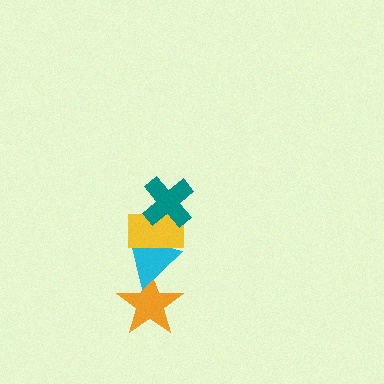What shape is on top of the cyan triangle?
The yellow rectangle is on top of the cyan triangle.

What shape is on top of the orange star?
The cyan triangle is on top of the orange star.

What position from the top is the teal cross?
The teal cross is 1st from the top.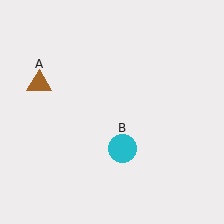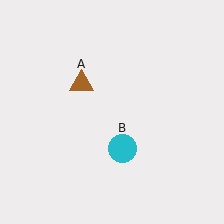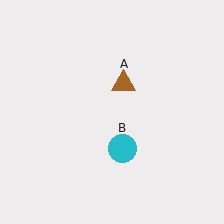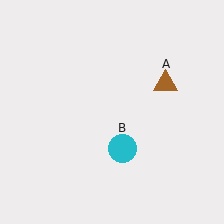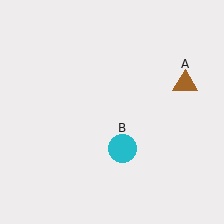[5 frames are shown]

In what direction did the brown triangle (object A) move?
The brown triangle (object A) moved right.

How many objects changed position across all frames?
1 object changed position: brown triangle (object A).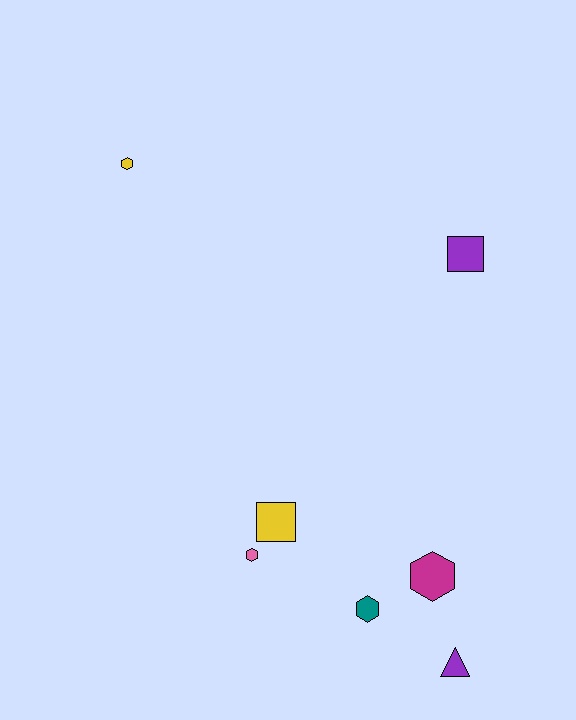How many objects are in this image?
There are 7 objects.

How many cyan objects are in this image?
There are no cyan objects.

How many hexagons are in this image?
There are 4 hexagons.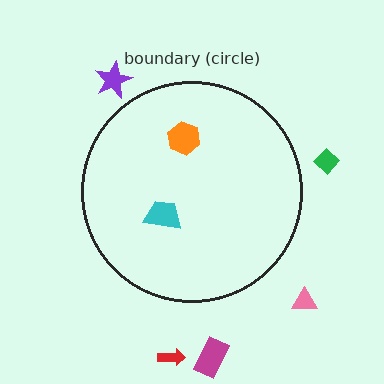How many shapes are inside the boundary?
2 inside, 5 outside.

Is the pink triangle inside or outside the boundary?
Outside.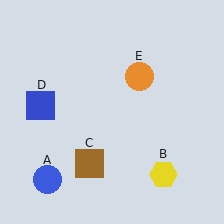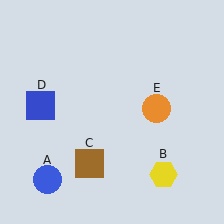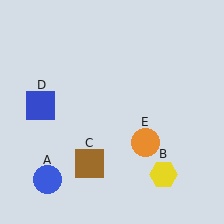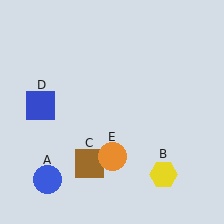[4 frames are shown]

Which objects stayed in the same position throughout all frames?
Blue circle (object A) and yellow hexagon (object B) and brown square (object C) and blue square (object D) remained stationary.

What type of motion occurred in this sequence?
The orange circle (object E) rotated clockwise around the center of the scene.